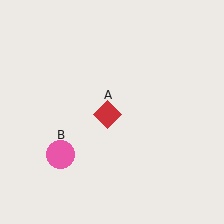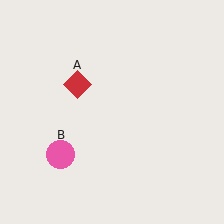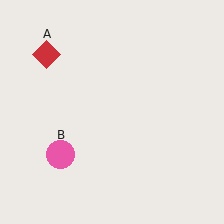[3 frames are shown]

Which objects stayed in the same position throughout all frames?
Pink circle (object B) remained stationary.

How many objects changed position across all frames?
1 object changed position: red diamond (object A).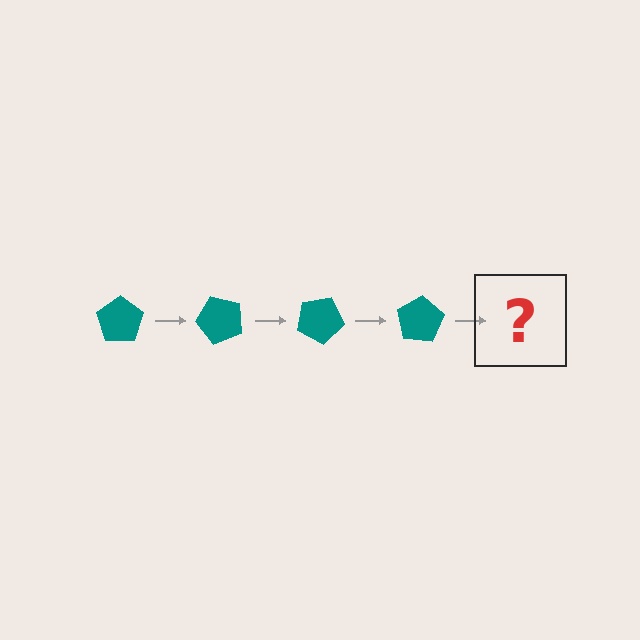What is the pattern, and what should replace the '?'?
The pattern is that the pentagon rotates 50 degrees each step. The '?' should be a teal pentagon rotated 200 degrees.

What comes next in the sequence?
The next element should be a teal pentagon rotated 200 degrees.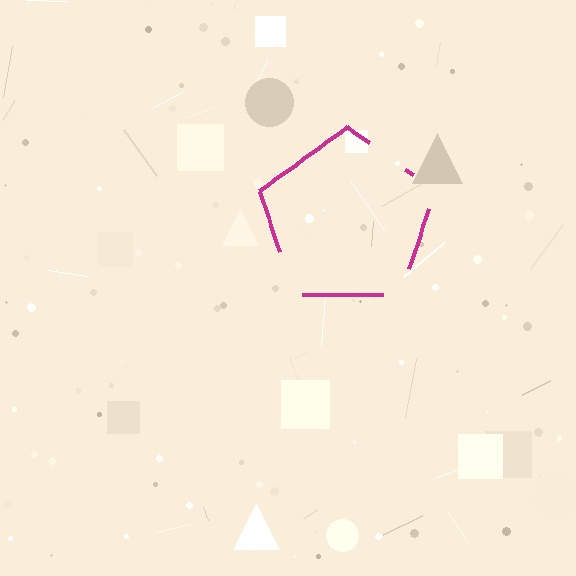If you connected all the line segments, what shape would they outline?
They would outline a pentagon.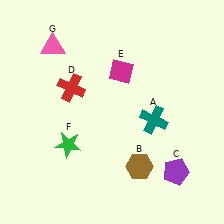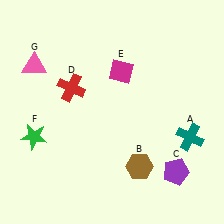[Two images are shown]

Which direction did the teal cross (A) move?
The teal cross (A) moved right.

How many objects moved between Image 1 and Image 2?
3 objects moved between the two images.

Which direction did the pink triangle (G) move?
The pink triangle (G) moved left.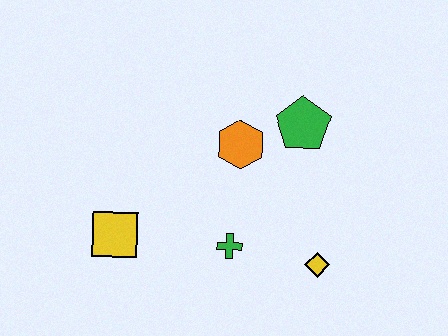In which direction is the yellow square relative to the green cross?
The yellow square is to the left of the green cross.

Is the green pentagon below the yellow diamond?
No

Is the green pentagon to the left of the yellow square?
No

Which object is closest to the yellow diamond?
The green cross is closest to the yellow diamond.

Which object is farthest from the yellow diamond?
The yellow square is farthest from the yellow diamond.